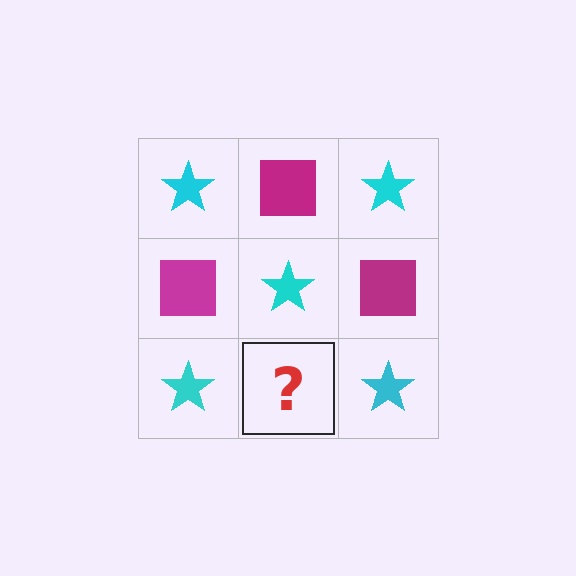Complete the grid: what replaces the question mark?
The question mark should be replaced with a magenta square.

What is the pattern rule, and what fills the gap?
The rule is that it alternates cyan star and magenta square in a checkerboard pattern. The gap should be filled with a magenta square.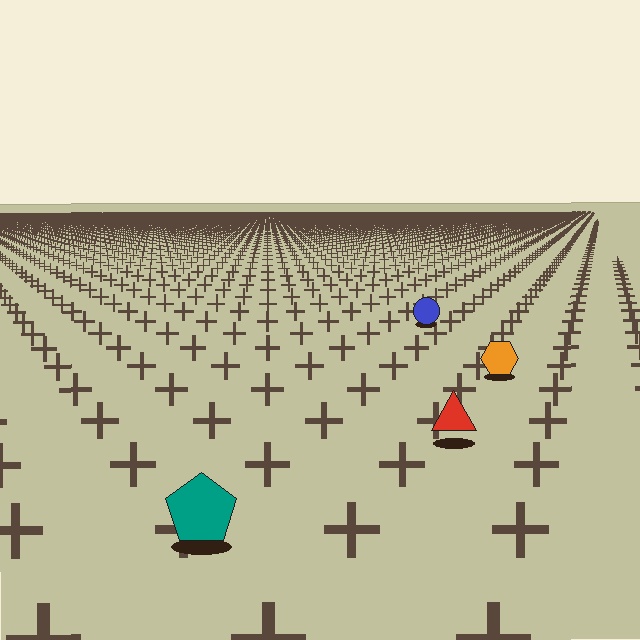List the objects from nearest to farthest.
From nearest to farthest: the teal pentagon, the red triangle, the orange hexagon, the blue circle.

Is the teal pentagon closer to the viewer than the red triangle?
Yes. The teal pentagon is closer — you can tell from the texture gradient: the ground texture is coarser near it.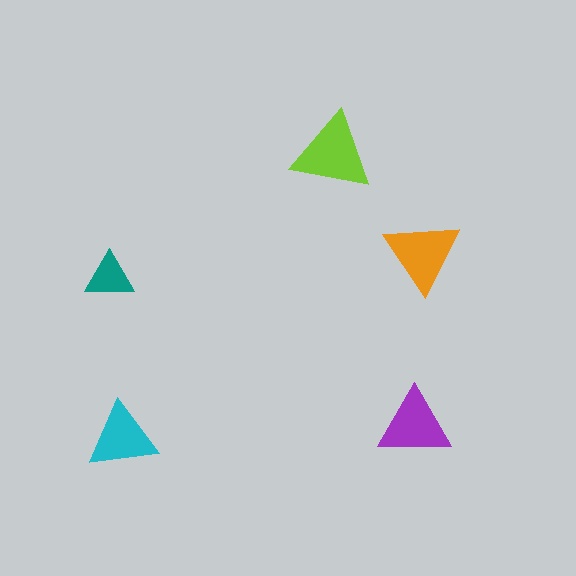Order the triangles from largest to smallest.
the lime one, the orange one, the purple one, the cyan one, the teal one.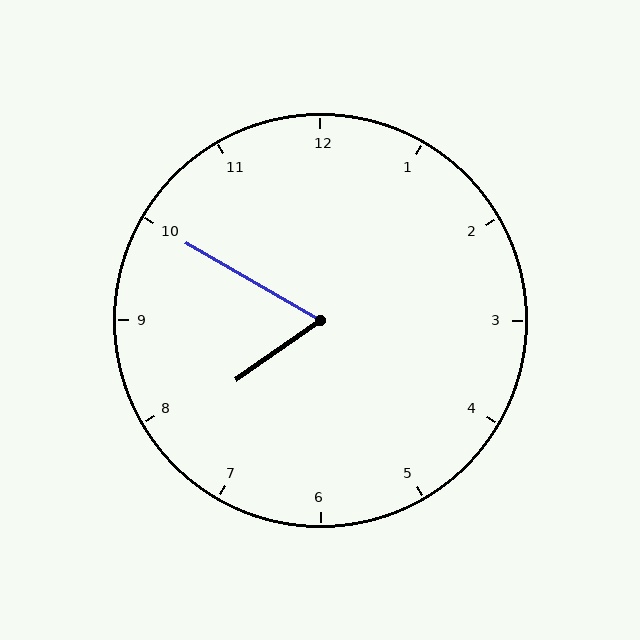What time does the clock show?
7:50.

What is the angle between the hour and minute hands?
Approximately 65 degrees.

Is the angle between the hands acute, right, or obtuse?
It is acute.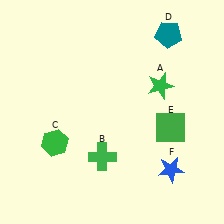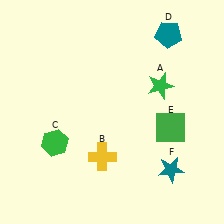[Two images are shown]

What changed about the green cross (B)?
In Image 1, B is green. In Image 2, it changed to yellow.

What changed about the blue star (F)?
In Image 1, F is blue. In Image 2, it changed to teal.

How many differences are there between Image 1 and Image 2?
There are 2 differences between the two images.